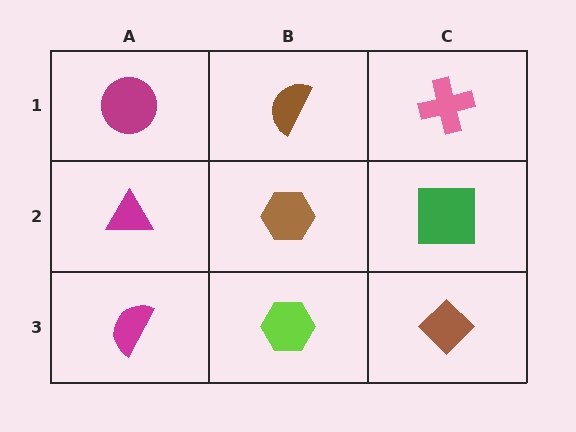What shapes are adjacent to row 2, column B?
A brown semicircle (row 1, column B), a lime hexagon (row 3, column B), a magenta triangle (row 2, column A), a green square (row 2, column C).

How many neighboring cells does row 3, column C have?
2.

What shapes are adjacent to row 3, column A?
A magenta triangle (row 2, column A), a lime hexagon (row 3, column B).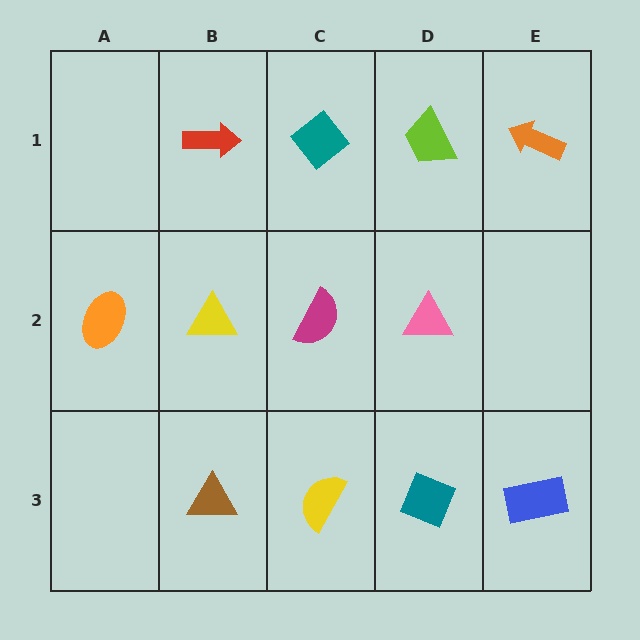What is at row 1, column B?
A red arrow.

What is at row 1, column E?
An orange arrow.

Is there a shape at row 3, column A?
No, that cell is empty.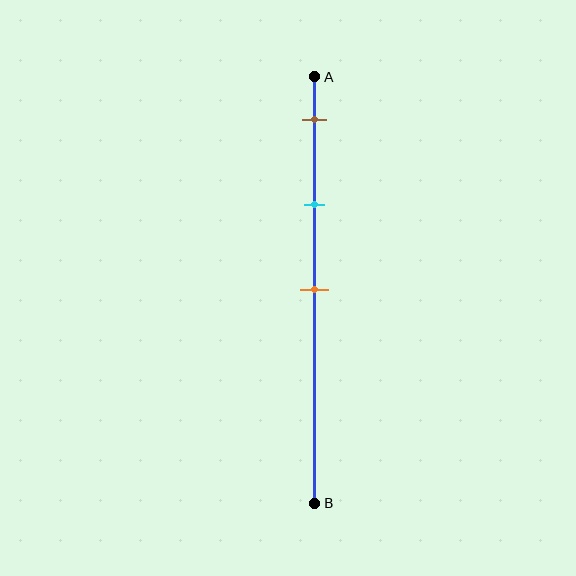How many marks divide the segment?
There are 3 marks dividing the segment.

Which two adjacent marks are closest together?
The brown and cyan marks are the closest adjacent pair.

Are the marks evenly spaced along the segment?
Yes, the marks are approximately evenly spaced.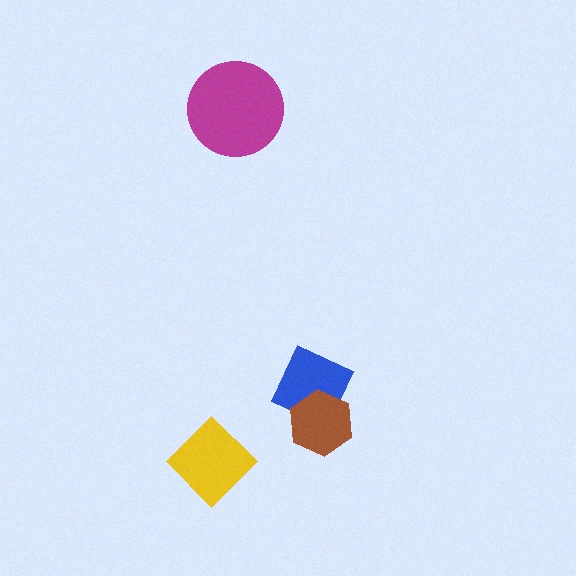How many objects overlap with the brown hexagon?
1 object overlaps with the brown hexagon.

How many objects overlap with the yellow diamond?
0 objects overlap with the yellow diamond.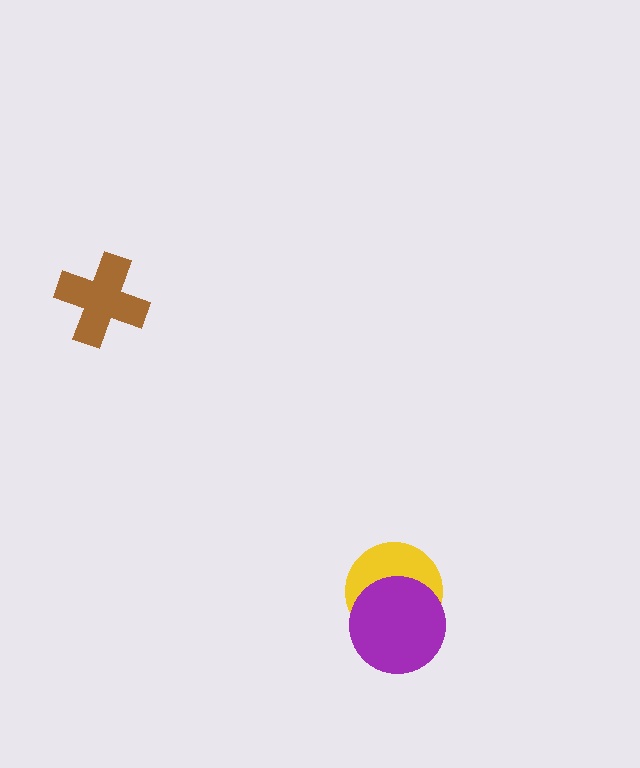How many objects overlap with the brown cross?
0 objects overlap with the brown cross.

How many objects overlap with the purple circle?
1 object overlaps with the purple circle.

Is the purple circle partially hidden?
No, no other shape covers it.